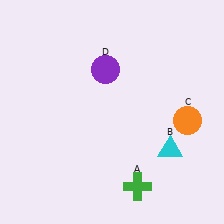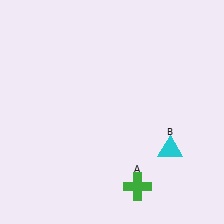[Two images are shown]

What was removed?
The orange circle (C), the purple circle (D) were removed in Image 2.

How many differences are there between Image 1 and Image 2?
There are 2 differences between the two images.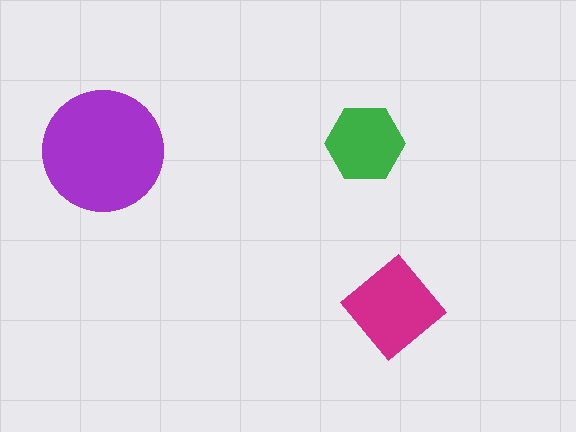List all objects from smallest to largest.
The green hexagon, the magenta diamond, the purple circle.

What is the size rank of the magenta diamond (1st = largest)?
2nd.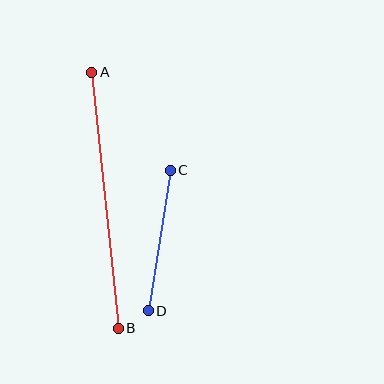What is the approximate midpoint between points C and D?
The midpoint is at approximately (159, 240) pixels.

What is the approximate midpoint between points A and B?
The midpoint is at approximately (105, 200) pixels.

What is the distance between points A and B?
The distance is approximately 257 pixels.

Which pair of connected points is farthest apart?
Points A and B are farthest apart.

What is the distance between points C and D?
The distance is approximately 142 pixels.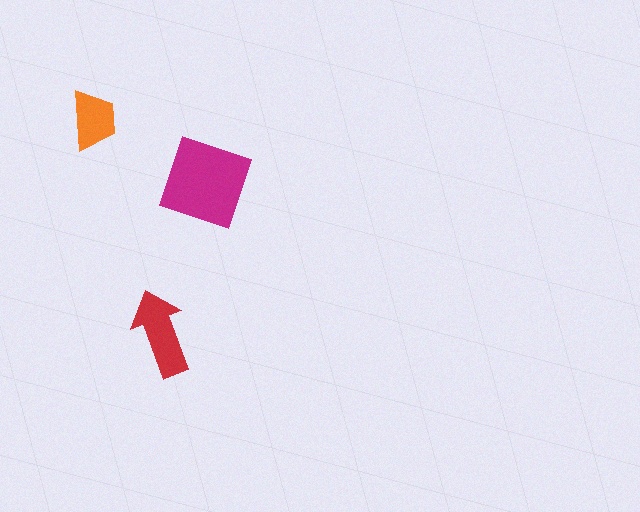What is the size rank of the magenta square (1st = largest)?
1st.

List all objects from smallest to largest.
The orange trapezoid, the red arrow, the magenta square.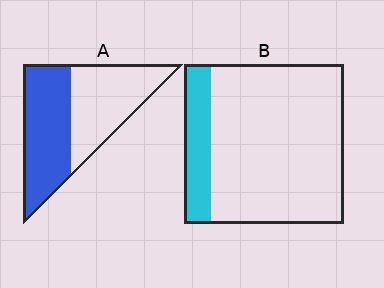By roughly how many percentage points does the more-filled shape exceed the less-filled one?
By roughly 35 percentage points (A over B).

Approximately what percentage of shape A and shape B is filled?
A is approximately 50% and B is approximately 15%.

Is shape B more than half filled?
No.